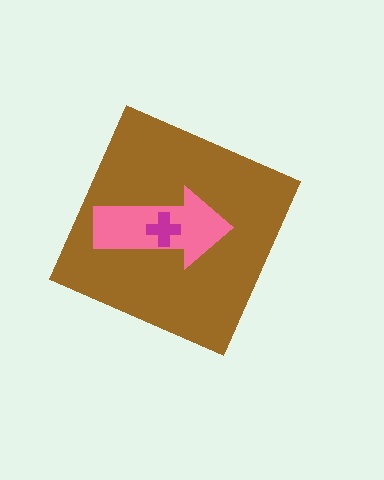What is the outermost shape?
The brown diamond.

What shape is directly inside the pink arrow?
The magenta cross.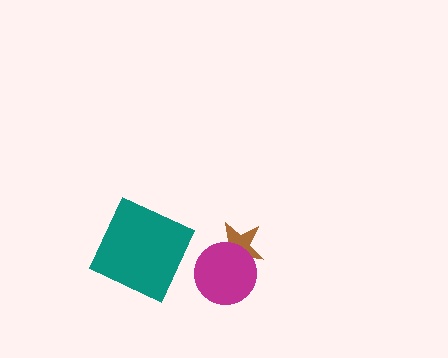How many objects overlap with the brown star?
1 object overlaps with the brown star.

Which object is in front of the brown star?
The magenta circle is in front of the brown star.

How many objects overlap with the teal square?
0 objects overlap with the teal square.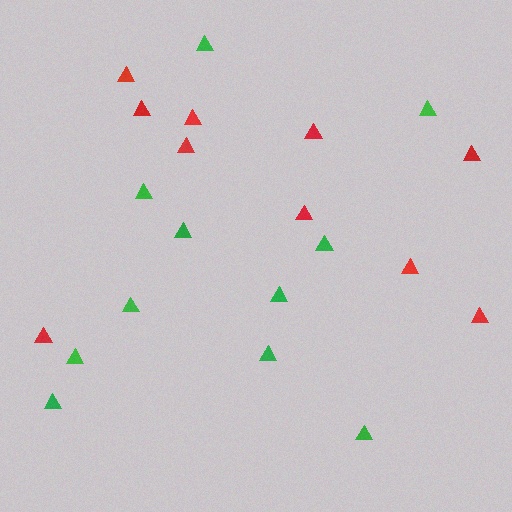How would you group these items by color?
There are 2 groups: one group of red triangles (10) and one group of green triangles (11).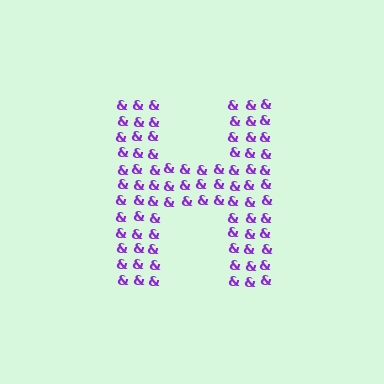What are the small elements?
The small elements are ampersands.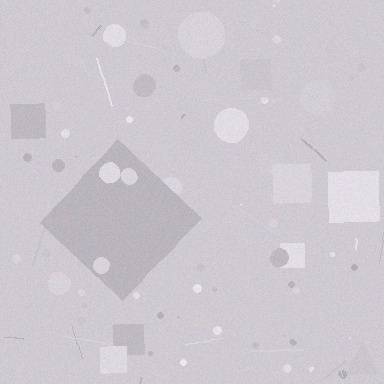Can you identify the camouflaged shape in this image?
The camouflaged shape is a diamond.